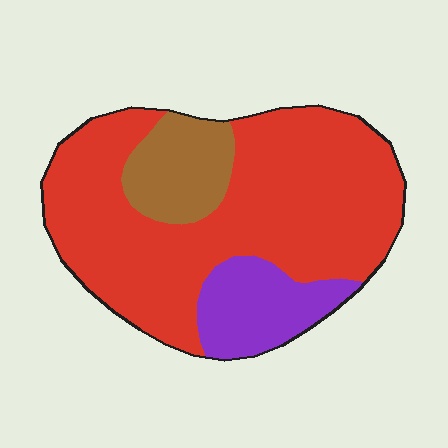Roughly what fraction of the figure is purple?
Purple takes up less than a sixth of the figure.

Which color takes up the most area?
Red, at roughly 70%.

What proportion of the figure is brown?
Brown takes up less than a quarter of the figure.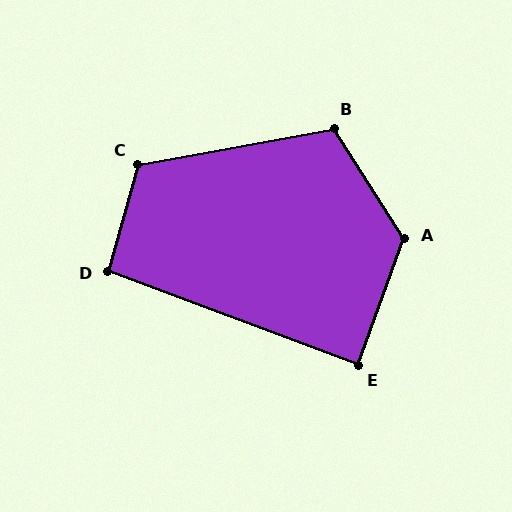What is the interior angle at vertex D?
Approximately 95 degrees (approximately right).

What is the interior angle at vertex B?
Approximately 112 degrees (obtuse).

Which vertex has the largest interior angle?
A, at approximately 127 degrees.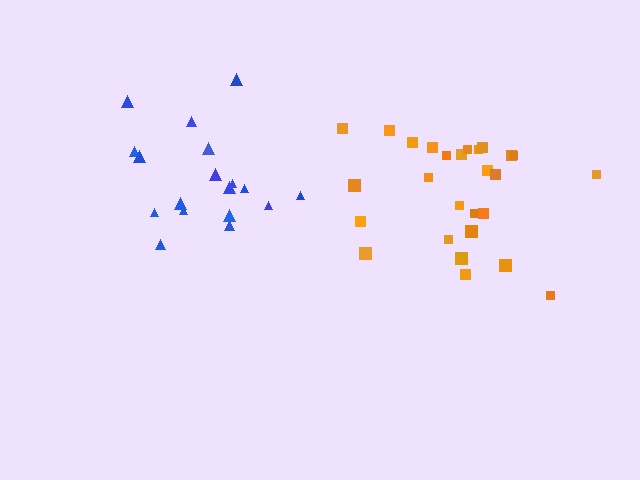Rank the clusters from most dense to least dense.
orange, blue.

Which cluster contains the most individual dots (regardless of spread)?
Orange (27).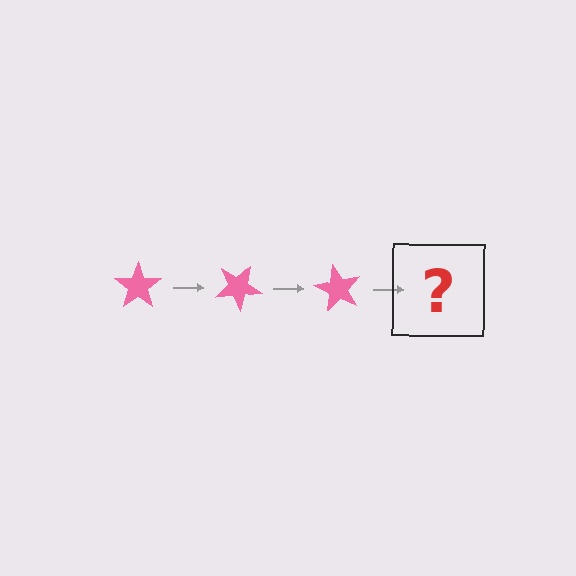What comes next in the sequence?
The next element should be a pink star rotated 90 degrees.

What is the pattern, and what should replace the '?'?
The pattern is that the star rotates 30 degrees each step. The '?' should be a pink star rotated 90 degrees.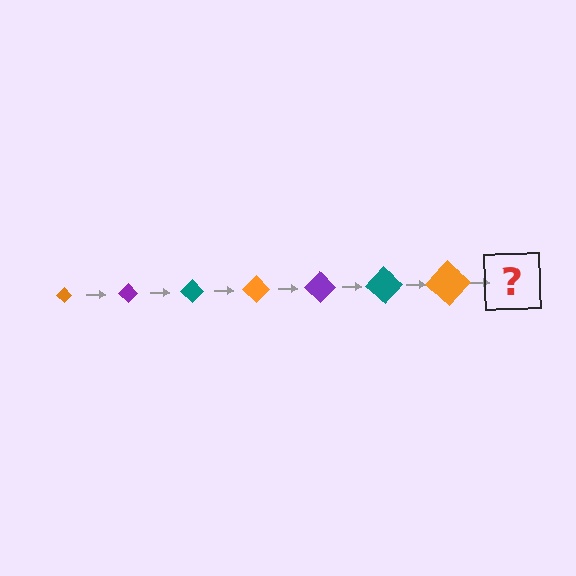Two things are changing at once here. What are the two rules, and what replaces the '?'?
The two rules are that the diamond grows larger each step and the color cycles through orange, purple, and teal. The '?' should be a purple diamond, larger than the previous one.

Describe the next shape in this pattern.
It should be a purple diamond, larger than the previous one.